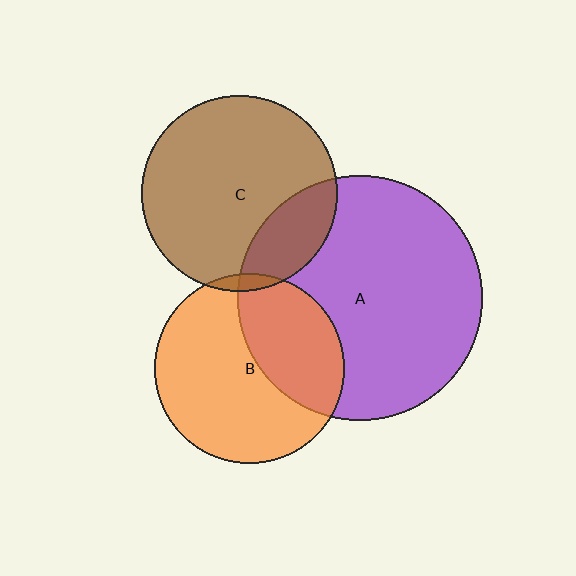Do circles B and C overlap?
Yes.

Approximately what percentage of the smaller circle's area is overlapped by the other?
Approximately 5%.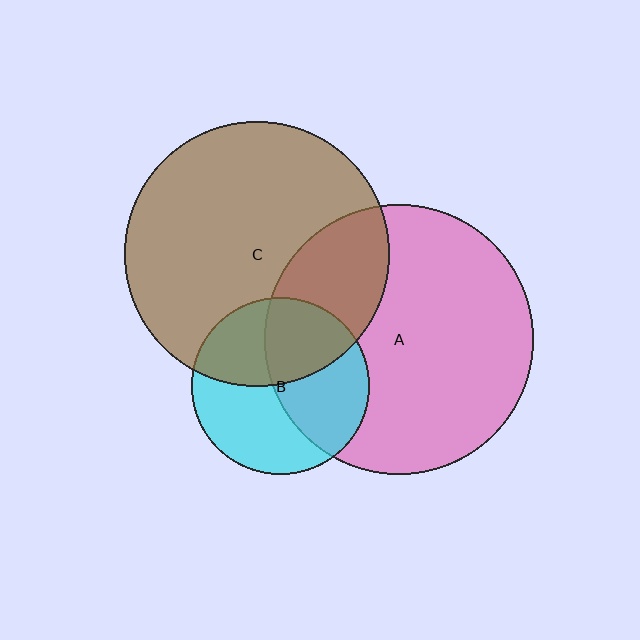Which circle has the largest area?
Circle A (pink).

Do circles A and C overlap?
Yes.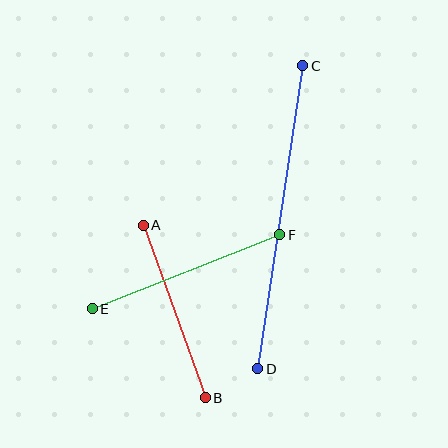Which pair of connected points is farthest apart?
Points C and D are farthest apart.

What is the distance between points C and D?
The distance is approximately 306 pixels.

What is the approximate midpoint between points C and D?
The midpoint is at approximately (280, 217) pixels.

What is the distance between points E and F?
The distance is approximately 202 pixels.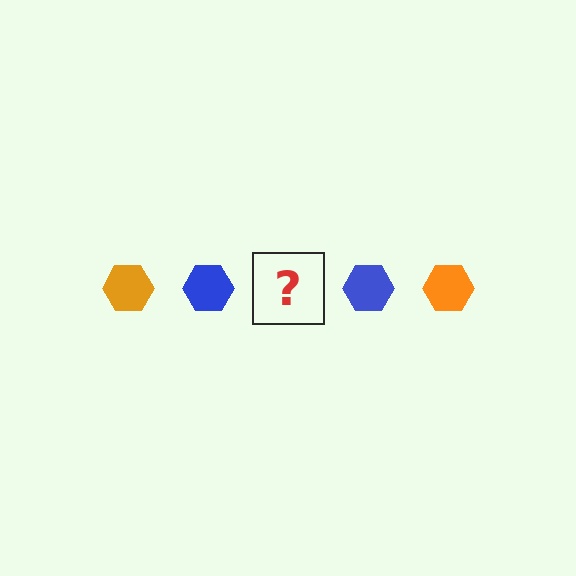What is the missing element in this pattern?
The missing element is an orange hexagon.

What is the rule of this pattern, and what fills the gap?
The rule is that the pattern cycles through orange, blue hexagons. The gap should be filled with an orange hexagon.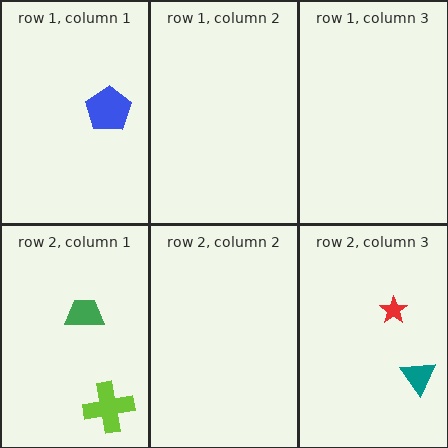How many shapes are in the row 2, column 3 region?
2.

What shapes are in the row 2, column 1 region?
The lime cross, the green trapezoid.